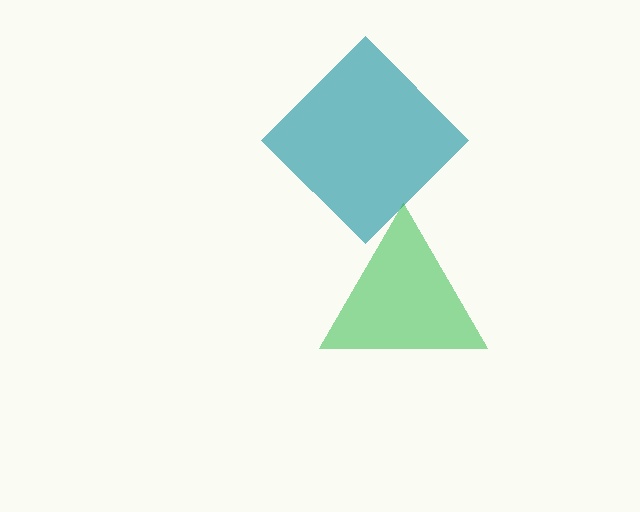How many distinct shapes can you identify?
There are 2 distinct shapes: a teal diamond, a green triangle.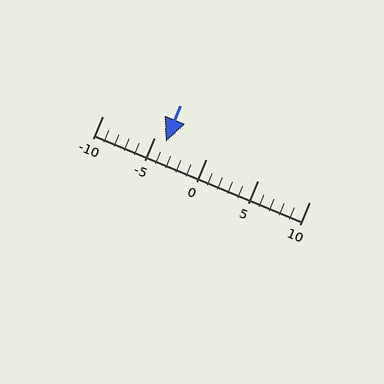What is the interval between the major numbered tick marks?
The major tick marks are spaced 5 units apart.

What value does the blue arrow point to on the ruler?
The blue arrow points to approximately -4.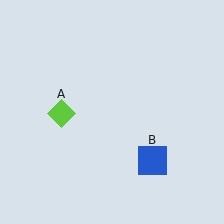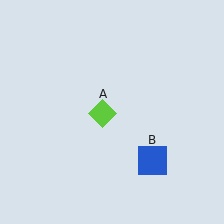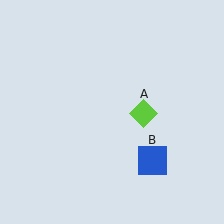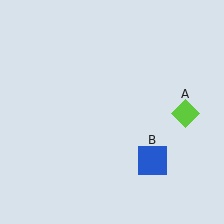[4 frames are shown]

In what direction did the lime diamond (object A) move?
The lime diamond (object A) moved right.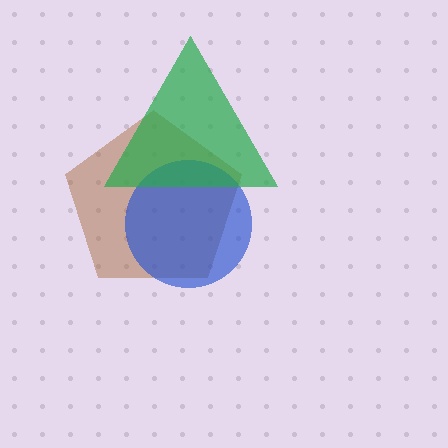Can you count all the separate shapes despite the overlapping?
Yes, there are 3 separate shapes.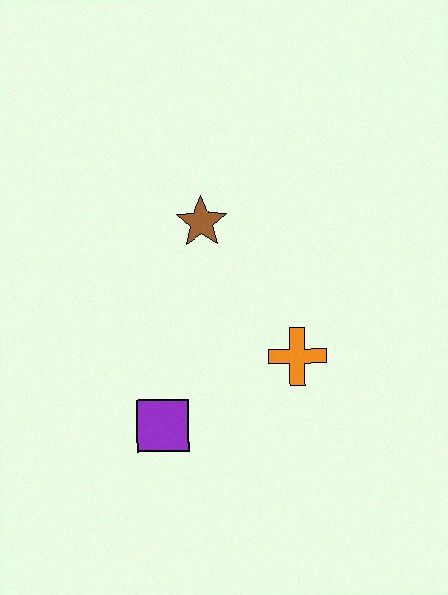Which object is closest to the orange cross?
The purple square is closest to the orange cross.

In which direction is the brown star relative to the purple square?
The brown star is above the purple square.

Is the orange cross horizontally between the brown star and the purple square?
No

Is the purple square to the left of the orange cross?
Yes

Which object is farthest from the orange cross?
The brown star is farthest from the orange cross.